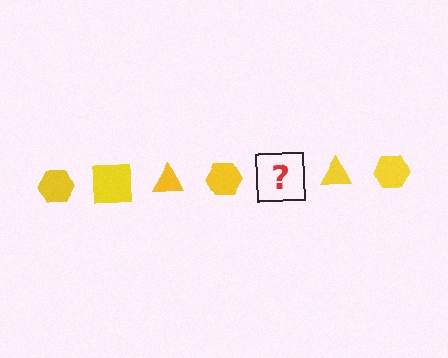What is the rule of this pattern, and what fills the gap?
The rule is that the pattern cycles through hexagon, square, triangle shapes in yellow. The gap should be filled with a yellow square.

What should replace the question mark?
The question mark should be replaced with a yellow square.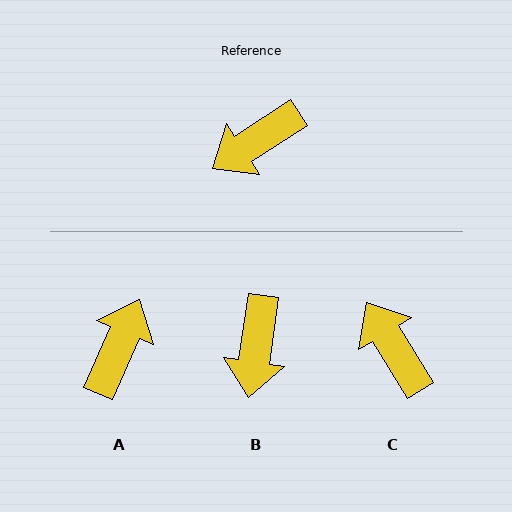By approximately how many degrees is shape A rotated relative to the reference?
Approximately 147 degrees clockwise.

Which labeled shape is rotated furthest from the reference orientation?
A, about 147 degrees away.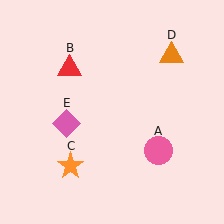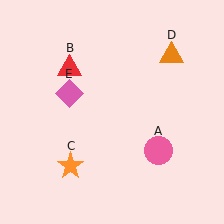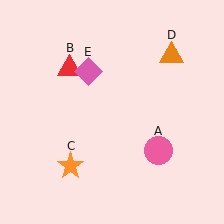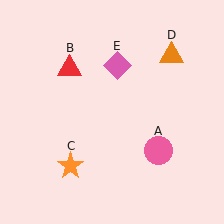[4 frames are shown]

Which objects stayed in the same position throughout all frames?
Pink circle (object A) and red triangle (object B) and orange star (object C) and orange triangle (object D) remained stationary.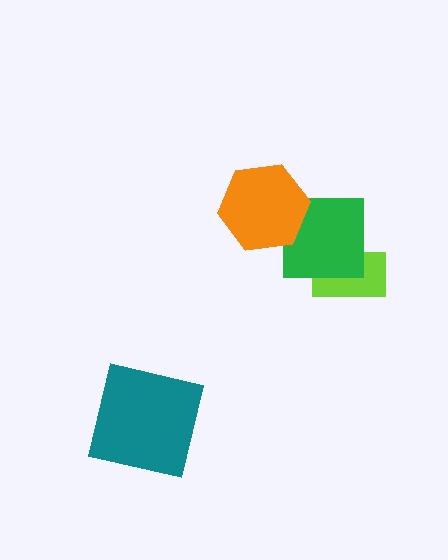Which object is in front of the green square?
The orange hexagon is in front of the green square.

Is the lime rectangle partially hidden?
Yes, it is partially covered by another shape.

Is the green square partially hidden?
Yes, it is partially covered by another shape.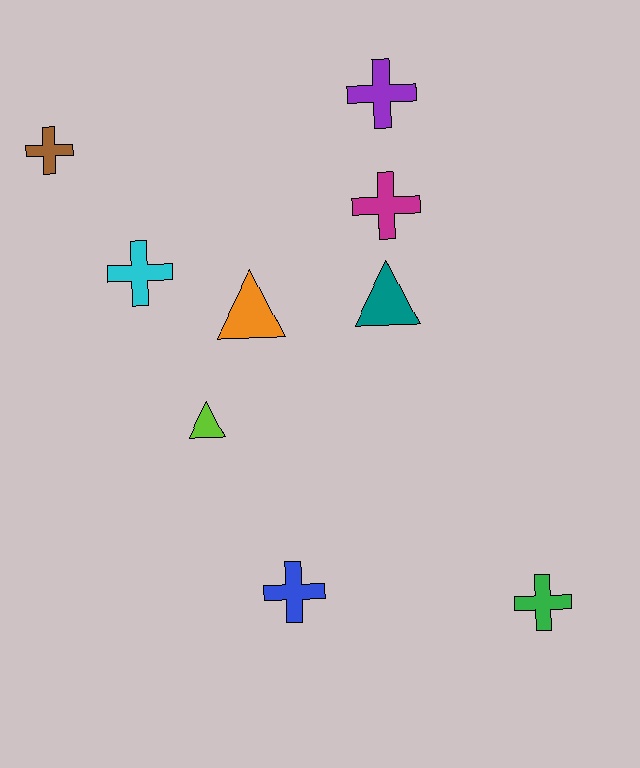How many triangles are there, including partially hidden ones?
There are 3 triangles.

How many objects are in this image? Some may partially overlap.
There are 9 objects.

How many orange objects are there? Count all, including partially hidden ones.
There is 1 orange object.